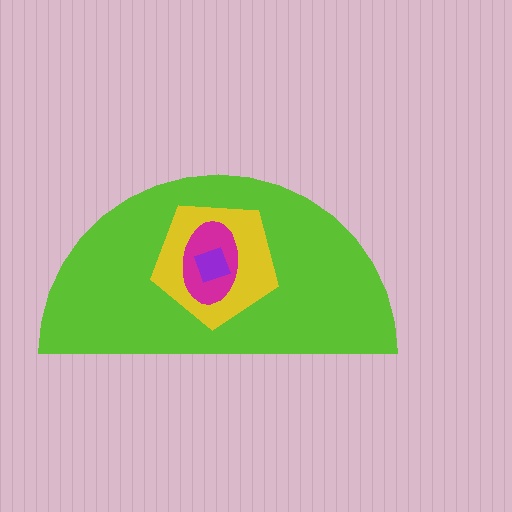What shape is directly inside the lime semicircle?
The yellow pentagon.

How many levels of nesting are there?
4.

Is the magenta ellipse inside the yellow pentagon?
Yes.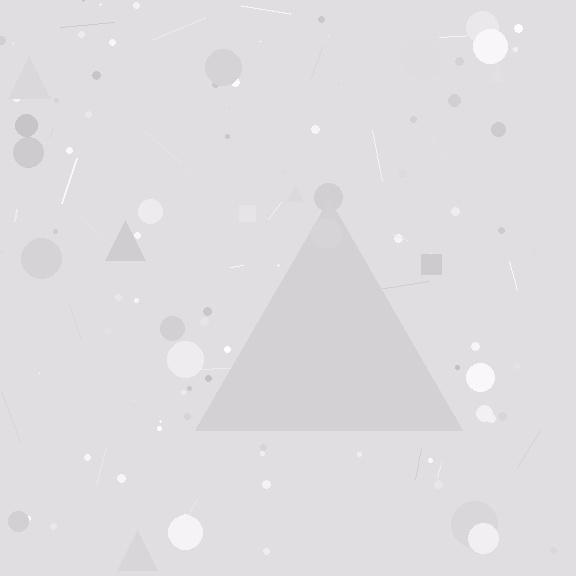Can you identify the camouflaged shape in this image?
The camouflaged shape is a triangle.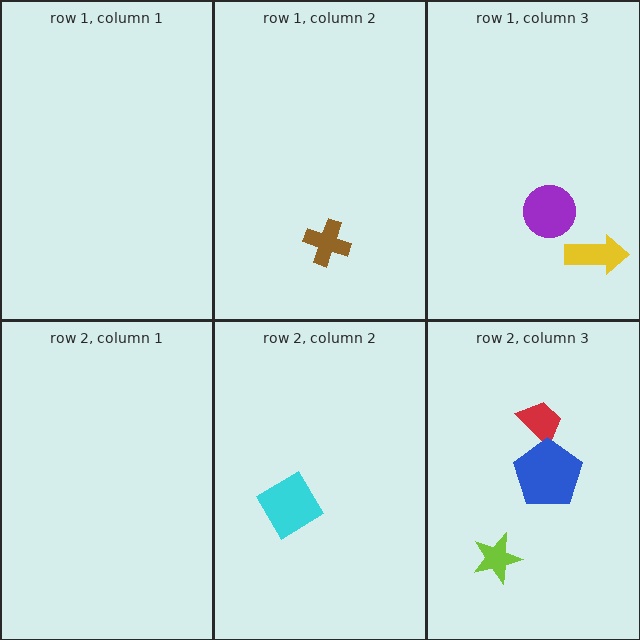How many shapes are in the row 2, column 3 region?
3.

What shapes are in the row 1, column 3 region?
The yellow arrow, the purple circle.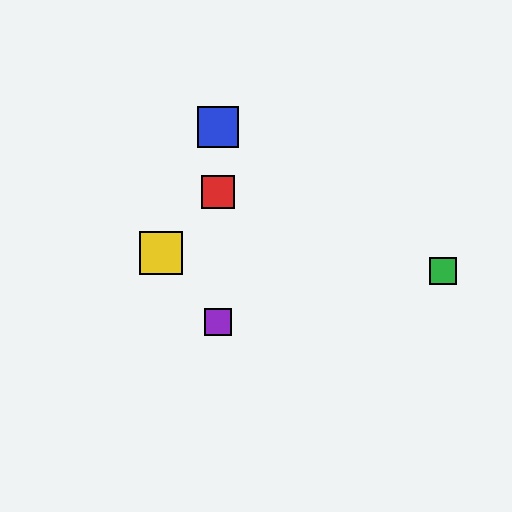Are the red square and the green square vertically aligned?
No, the red square is at x≈218 and the green square is at x≈443.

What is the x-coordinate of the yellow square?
The yellow square is at x≈161.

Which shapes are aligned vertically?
The red square, the blue square, the purple square are aligned vertically.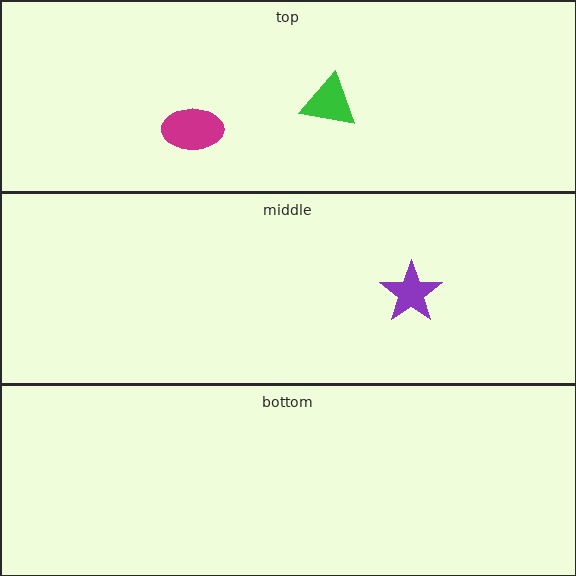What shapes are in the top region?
The magenta ellipse, the green triangle.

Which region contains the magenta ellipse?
The top region.